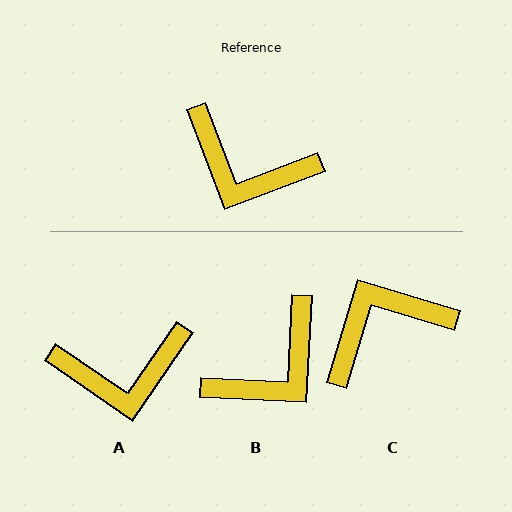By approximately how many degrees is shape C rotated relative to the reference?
Approximately 127 degrees clockwise.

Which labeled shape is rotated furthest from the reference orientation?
C, about 127 degrees away.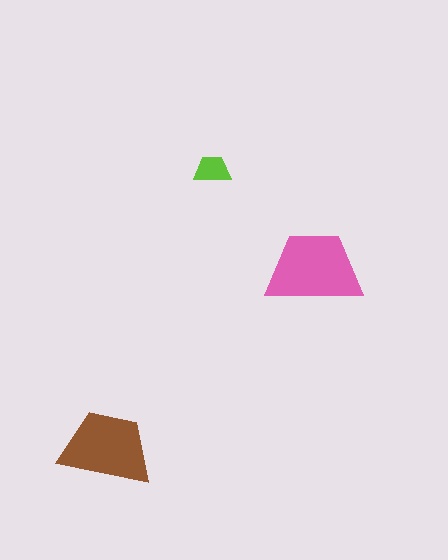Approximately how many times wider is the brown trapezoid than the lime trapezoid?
About 2.5 times wider.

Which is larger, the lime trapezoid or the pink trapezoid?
The pink one.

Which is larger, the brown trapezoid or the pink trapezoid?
The pink one.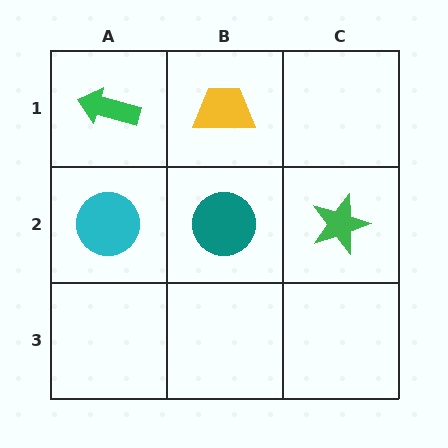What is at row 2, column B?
A teal circle.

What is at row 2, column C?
A green star.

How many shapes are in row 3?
0 shapes.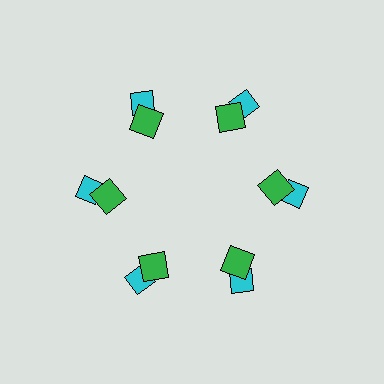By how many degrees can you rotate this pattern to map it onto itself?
The pattern maps onto itself every 60 degrees of rotation.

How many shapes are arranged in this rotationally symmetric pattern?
There are 12 shapes, arranged in 6 groups of 2.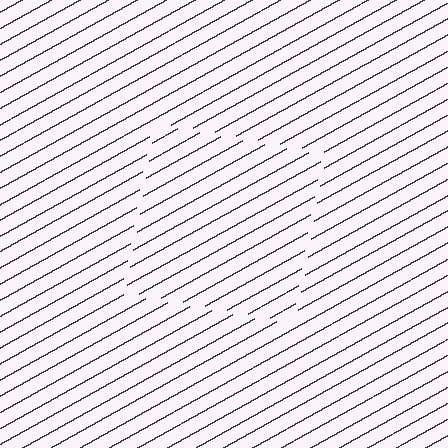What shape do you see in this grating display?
An illusory square. The interior of the shape contains the same grating, shifted by half a period — the contour is defined by the phase discontinuity where line-ends from the inner and outer gratings abut.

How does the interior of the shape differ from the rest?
The interior of the shape contains the same grating, shifted by half a period — the contour is defined by the phase discontinuity where line-ends from the inner and outer gratings abut.